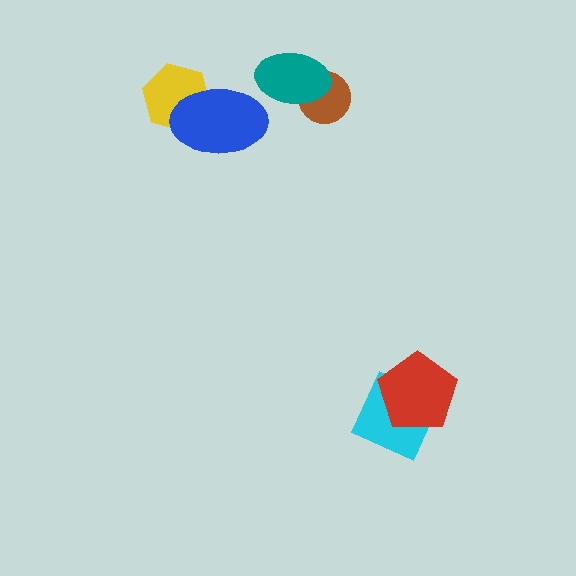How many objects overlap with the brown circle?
1 object overlaps with the brown circle.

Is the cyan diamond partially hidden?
Yes, it is partially covered by another shape.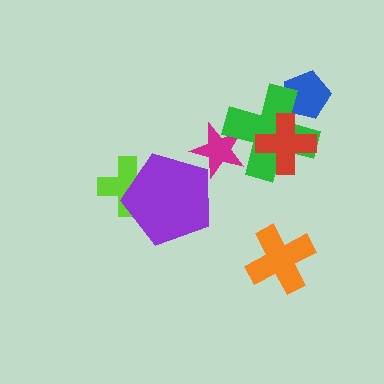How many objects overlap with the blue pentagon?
1 object overlaps with the blue pentagon.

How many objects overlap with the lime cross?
1 object overlaps with the lime cross.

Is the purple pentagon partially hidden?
Yes, it is partially covered by another shape.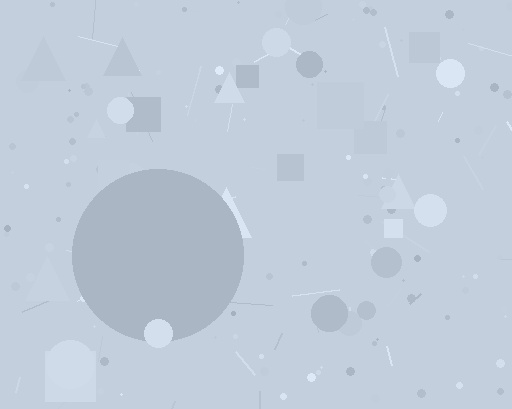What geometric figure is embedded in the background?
A circle is embedded in the background.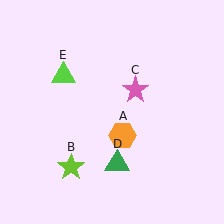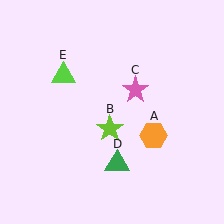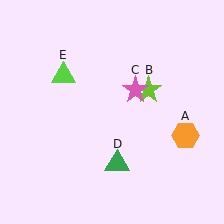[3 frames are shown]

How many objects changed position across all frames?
2 objects changed position: orange hexagon (object A), lime star (object B).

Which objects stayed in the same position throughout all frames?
Pink star (object C) and green triangle (object D) and lime triangle (object E) remained stationary.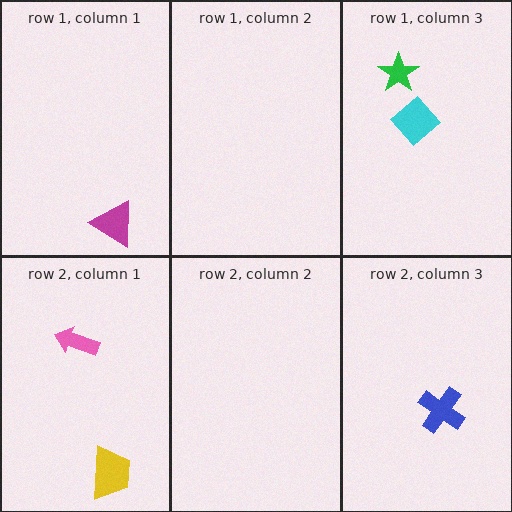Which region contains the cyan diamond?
The row 1, column 3 region.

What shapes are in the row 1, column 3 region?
The cyan diamond, the green star.